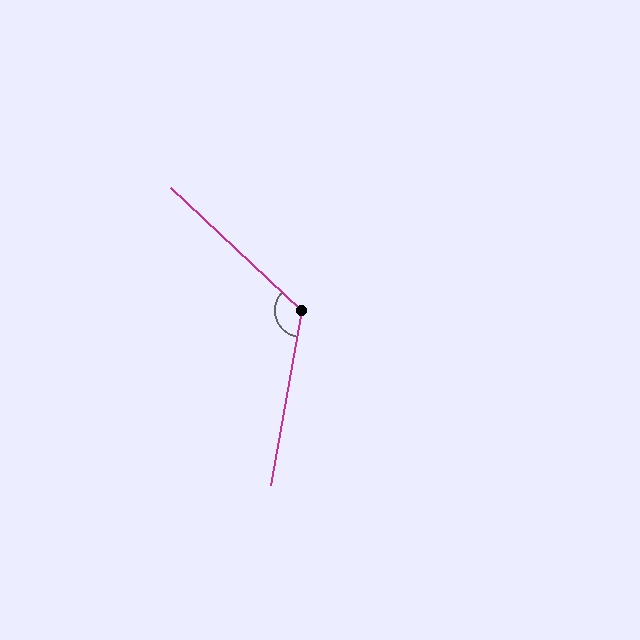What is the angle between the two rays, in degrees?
Approximately 123 degrees.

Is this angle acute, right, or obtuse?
It is obtuse.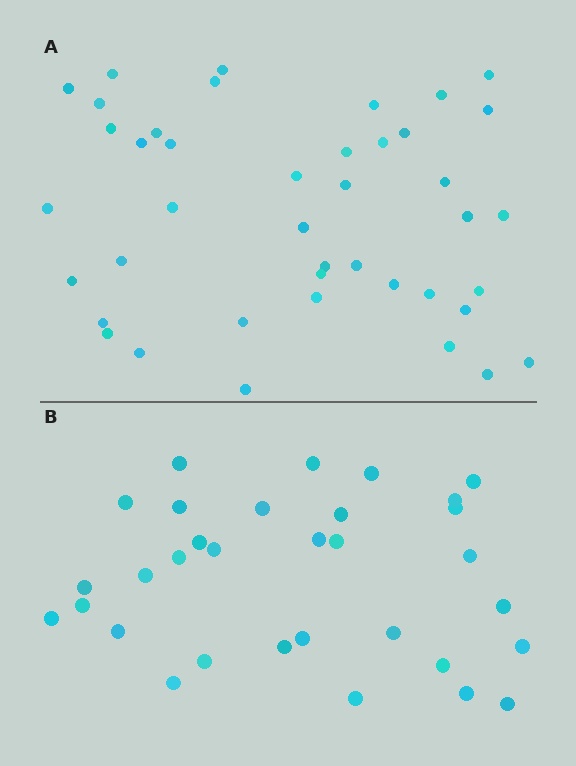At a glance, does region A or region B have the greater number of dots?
Region A (the top region) has more dots.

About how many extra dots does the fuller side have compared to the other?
Region A has roughly 10 or so more dots than region B.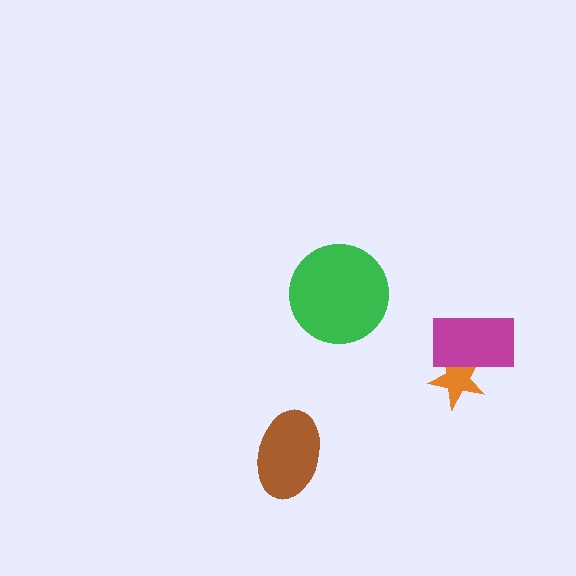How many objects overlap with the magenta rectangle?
1 object overlaps with the magenta rectangle.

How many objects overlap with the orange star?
1 object overlaps with the orange star.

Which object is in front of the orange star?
The magenta rectangle is in front of the orange star.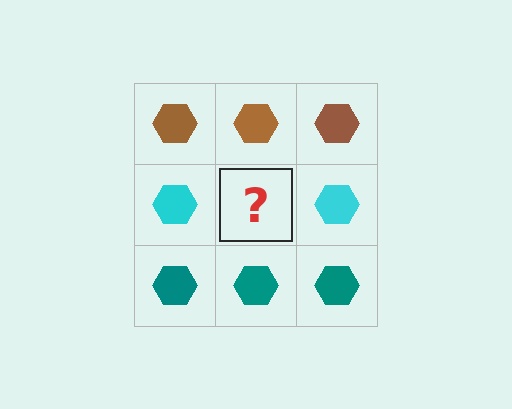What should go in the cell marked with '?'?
The missing cell should contain a cyan hexagon.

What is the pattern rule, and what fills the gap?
The rule is that each row has a consistent color. The gap should be filled with a cyan hexagon.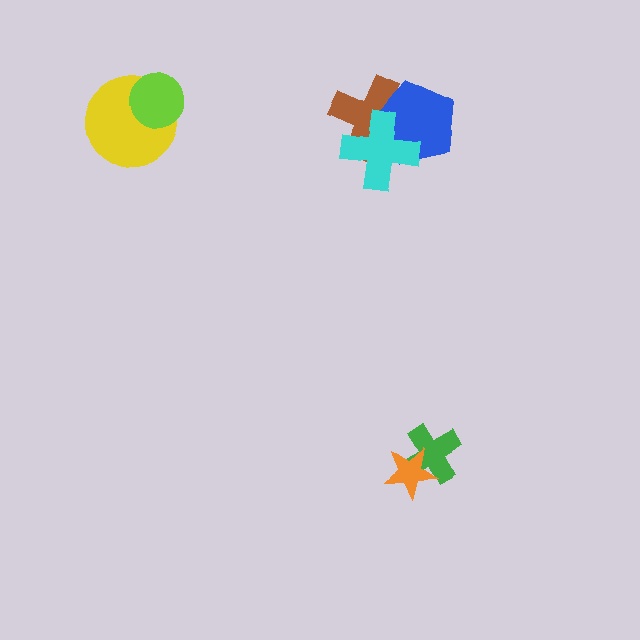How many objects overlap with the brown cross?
2 objects overlap with the brown cross.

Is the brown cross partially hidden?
Yes, it is partially covered by another shape.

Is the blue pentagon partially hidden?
Yes, it is partially covered by another shape.